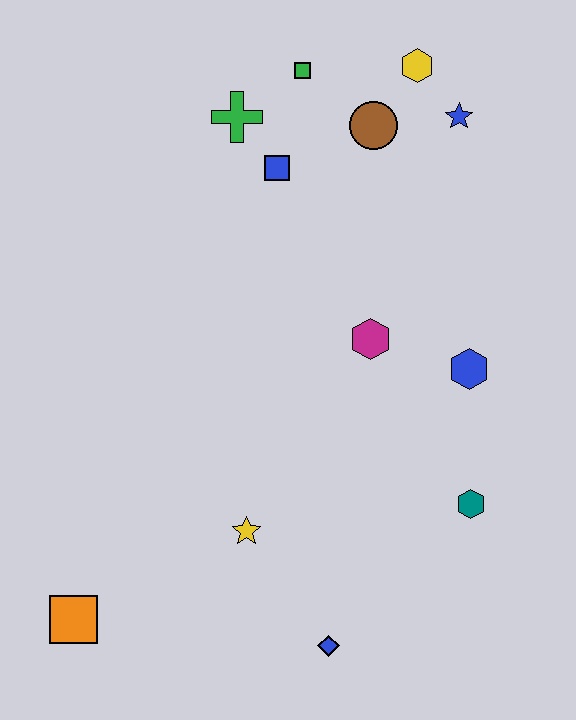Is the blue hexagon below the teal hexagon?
No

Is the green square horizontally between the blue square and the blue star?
Yes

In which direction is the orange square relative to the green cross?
The orange square is below the green cross.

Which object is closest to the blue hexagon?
The magenta hexagon is closest to the blue hexagon.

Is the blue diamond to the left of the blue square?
No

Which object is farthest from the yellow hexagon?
The orange square is farthest from the yellow hexagon.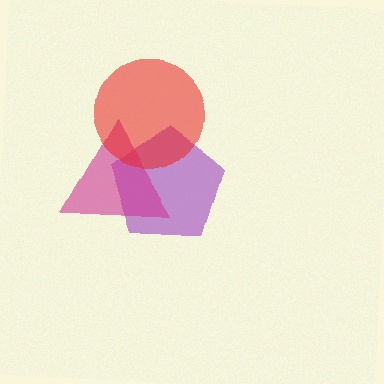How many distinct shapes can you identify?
There are 3 distinct shapes: a purple pentagon, a magenta triangle, a red circle.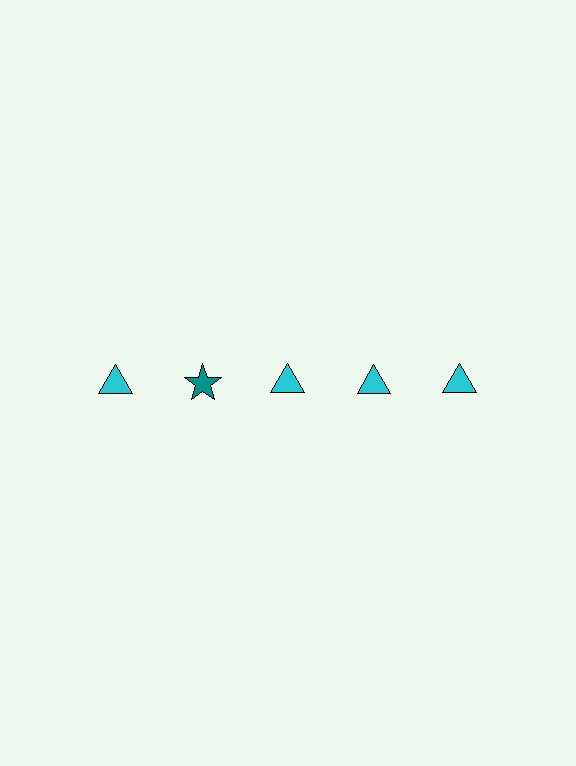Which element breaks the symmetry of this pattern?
The teal star in the top row, second from left column breaks the symmetry. All other shapes are cyan triangles.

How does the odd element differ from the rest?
It differs in both color (teal instead of cyan) and shape (star instead of triangle).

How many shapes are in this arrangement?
There are 5 shapes arranged in a grid pattern.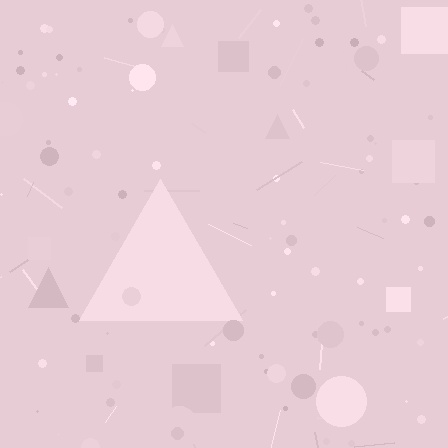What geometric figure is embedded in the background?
A triangle is embedded in the background.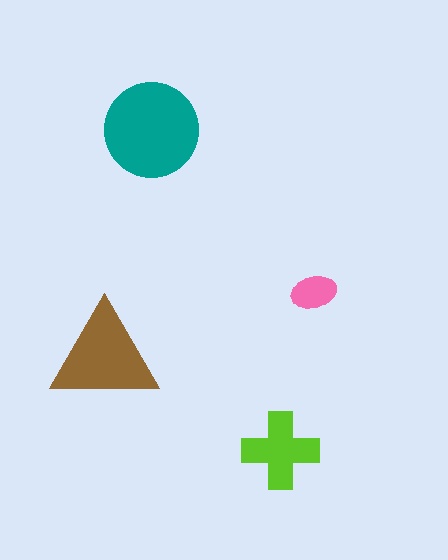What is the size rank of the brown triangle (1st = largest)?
2nd.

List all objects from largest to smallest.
The teal circle, the brown triangle, the lime cross, the pink ellipse.